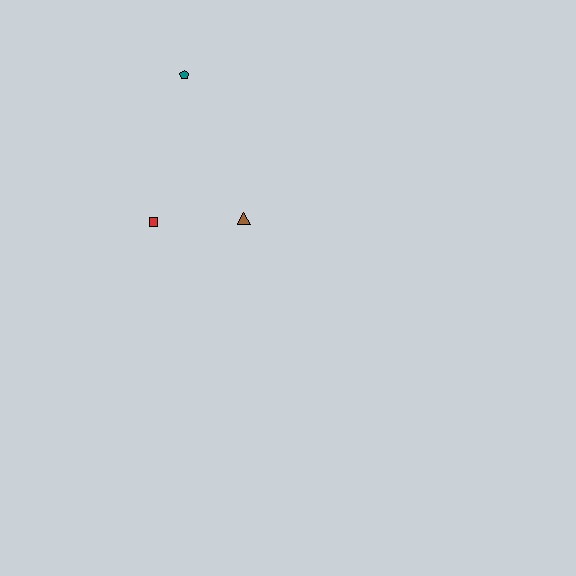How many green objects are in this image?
There are no green objects.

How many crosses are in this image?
There are no crosses.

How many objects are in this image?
There are 3 objects.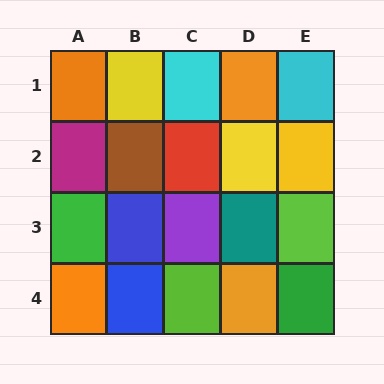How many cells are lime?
2 cells are lime.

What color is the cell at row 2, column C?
Red.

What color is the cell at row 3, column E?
Lime.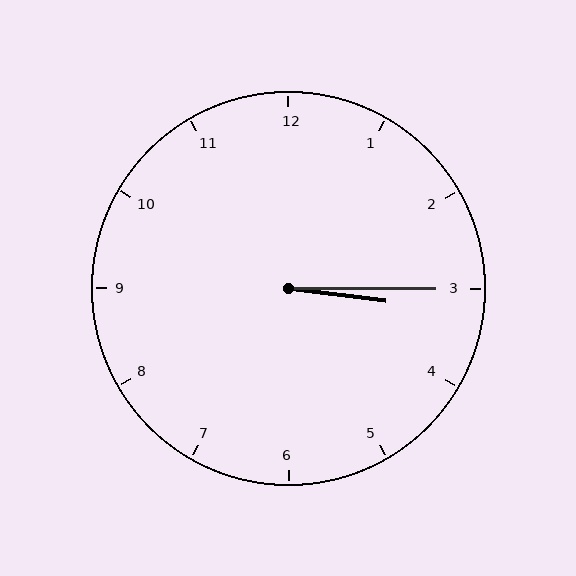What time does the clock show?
3:15.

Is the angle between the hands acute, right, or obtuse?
It is acute.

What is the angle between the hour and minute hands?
Approximately 8 degrees.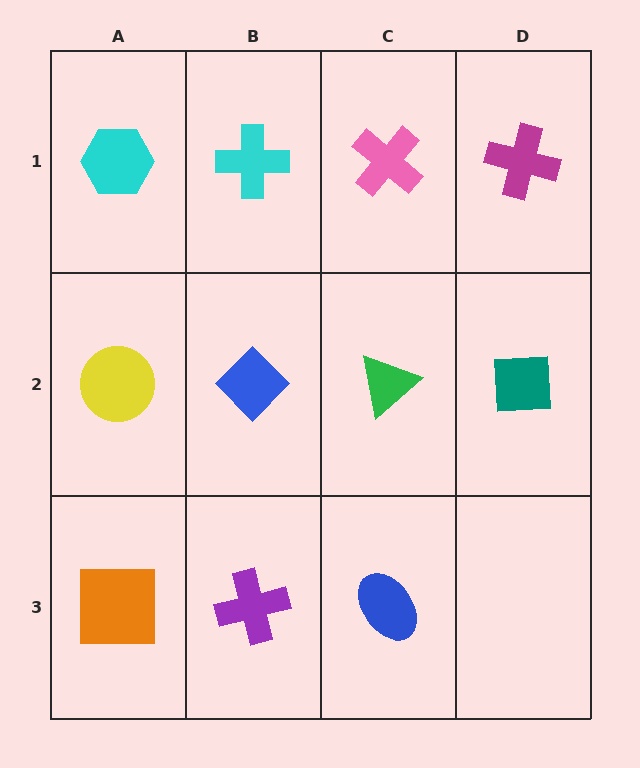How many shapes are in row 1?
4 shapes.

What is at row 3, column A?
An orange square.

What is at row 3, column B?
A purple cross.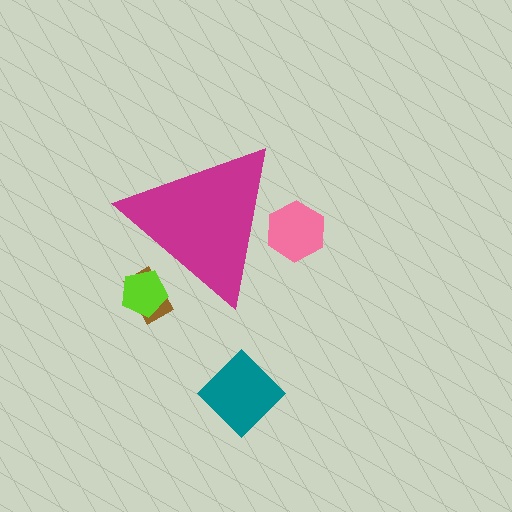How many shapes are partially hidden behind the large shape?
3 shapes are partially hidden.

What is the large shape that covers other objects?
A magenta triangle.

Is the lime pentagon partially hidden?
Yes, the lime pentagon is partially hidden behind the magenta triangle.